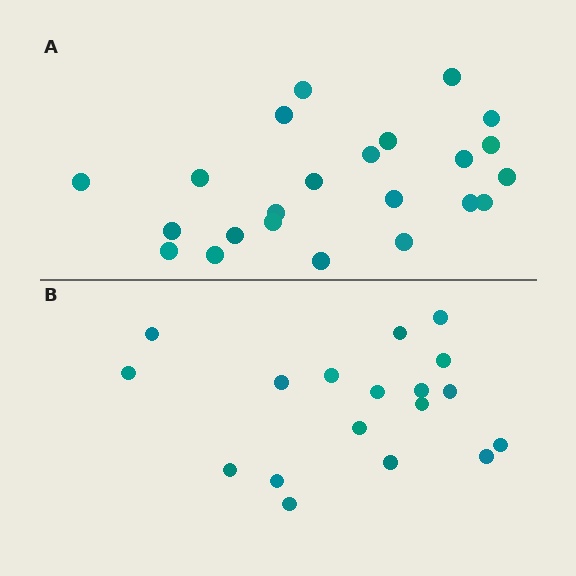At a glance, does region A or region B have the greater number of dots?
Region A (the top region) has more dots.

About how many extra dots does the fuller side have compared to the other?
Region A has about 5 more dots than region B.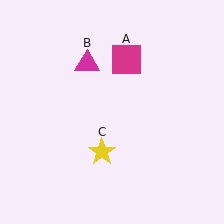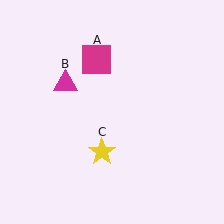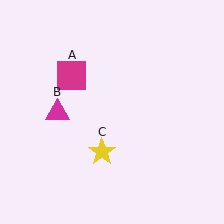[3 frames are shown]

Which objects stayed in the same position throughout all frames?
Yellow star (object C) remained stationary.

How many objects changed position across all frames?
2 objects changed position: magenta square (object A), magenta triangle (object B).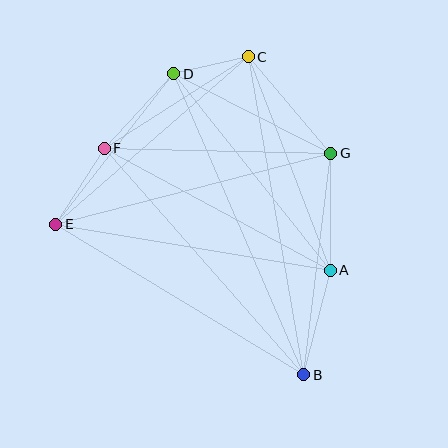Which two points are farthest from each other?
Points B and D are farthest from each other.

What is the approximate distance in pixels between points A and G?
The distance between A and G is approximately 117 pixels.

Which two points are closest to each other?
Points C and D are closest to each other.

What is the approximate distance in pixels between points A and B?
The distance between A and B is approximately 108 pixels.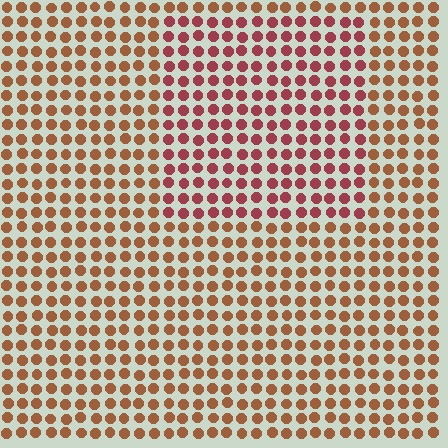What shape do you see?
I see a rectangle.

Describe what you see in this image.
The image is filled with small brown elements in a uniform arrangement. A rectangle-shaped region is visible where the elements are tinted to a slightly different hue, forming a subtle color boundary.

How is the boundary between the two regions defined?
The boundary is defined purely by a slight shift in hue (about 32 degrees). Spacing, size, and orientation are identical on both sides.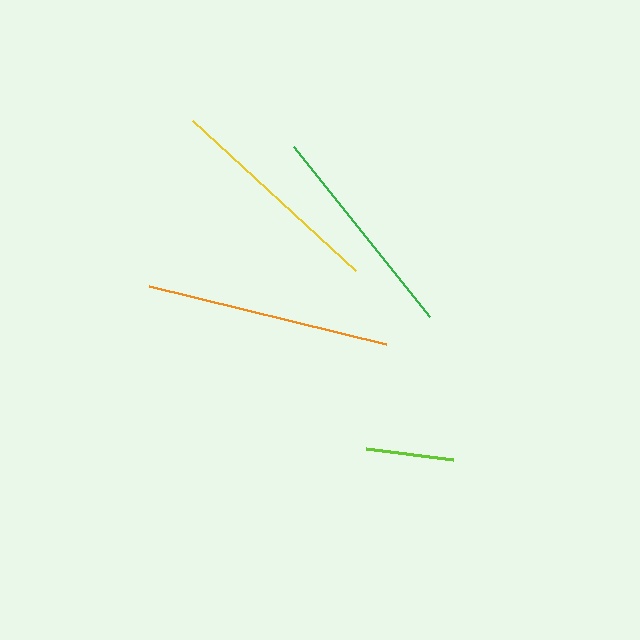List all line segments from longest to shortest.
From longest to shortest: orange, yellow, green, lime.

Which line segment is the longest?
The orange line is the longest at approximately 244 pixels.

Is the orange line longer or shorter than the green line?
The orange line is longer than the green line.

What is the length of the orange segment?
The orange segment is approximately 244 pixels long.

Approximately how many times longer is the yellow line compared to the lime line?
The yellow line is approximately 2.5 times the length of the lime line.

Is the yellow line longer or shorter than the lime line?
The yellow line is longer than the lime line.